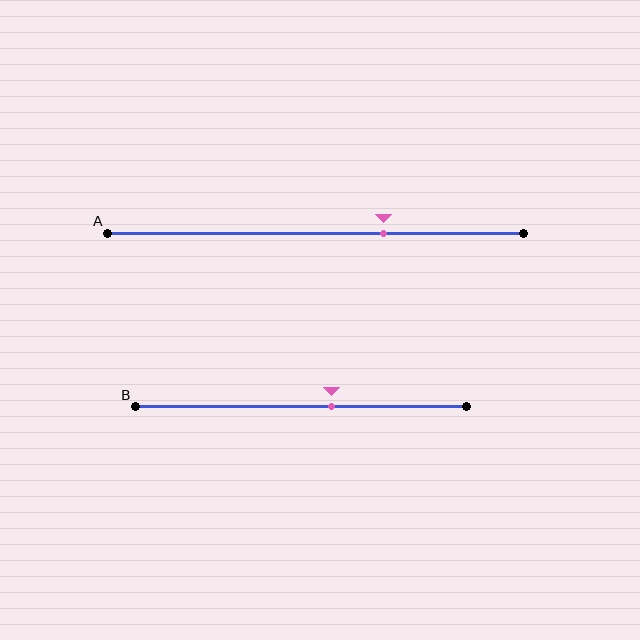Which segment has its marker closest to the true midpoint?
Segment B has its marker closest to the true midpoint.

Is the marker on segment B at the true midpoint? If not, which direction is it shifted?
No, the marker on segment B is shifted to the right by about 9% of the segment length.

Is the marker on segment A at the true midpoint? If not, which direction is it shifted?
No, the marker on segment A is shifted to the right by about 16% of the segment length.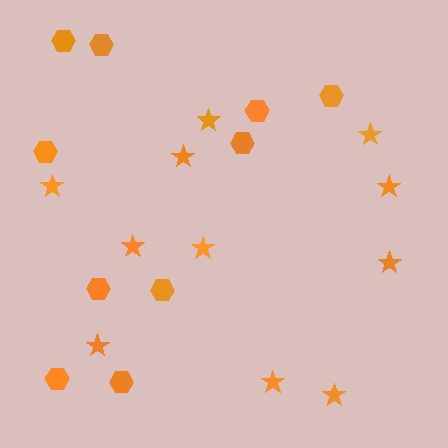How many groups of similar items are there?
There are 2 groups: one group of stars (11) and one group of hexagons (10).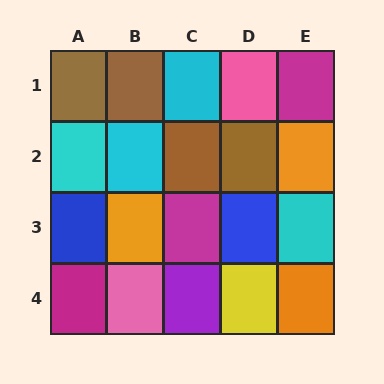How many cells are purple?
1 cell is purple.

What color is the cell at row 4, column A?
Magenta.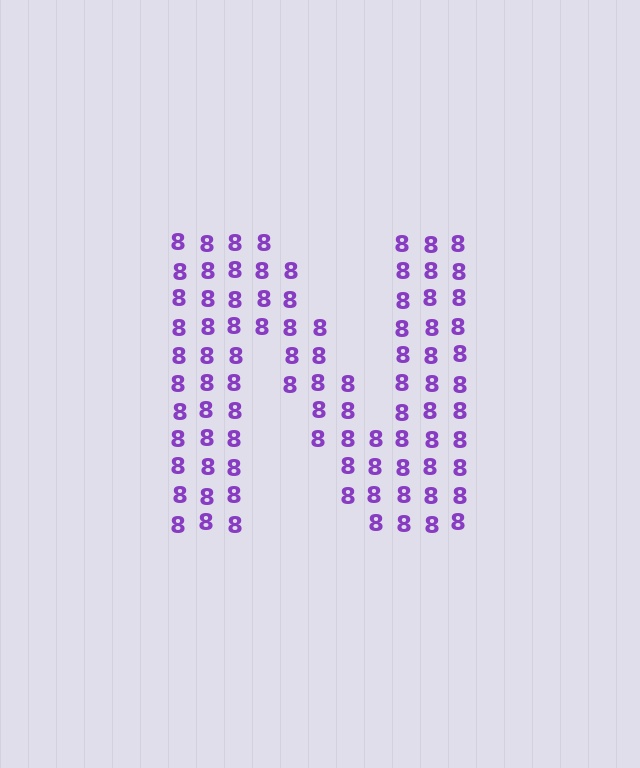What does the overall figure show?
The overall figure shows the letter N.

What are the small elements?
The small elements are digit 8's.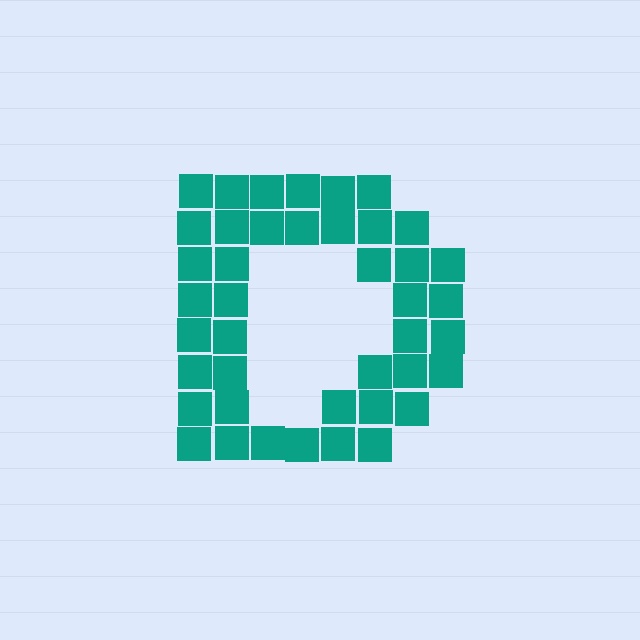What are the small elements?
The small elements are squares.